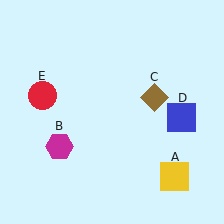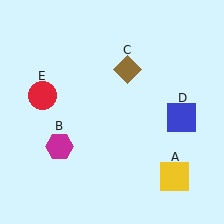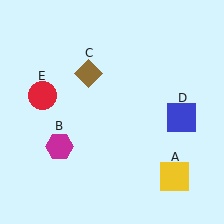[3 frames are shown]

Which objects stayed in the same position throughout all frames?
Yellow square (object A) and magenta hexagon (object B) and blue square (object D) and red circle (object E) remained stationary.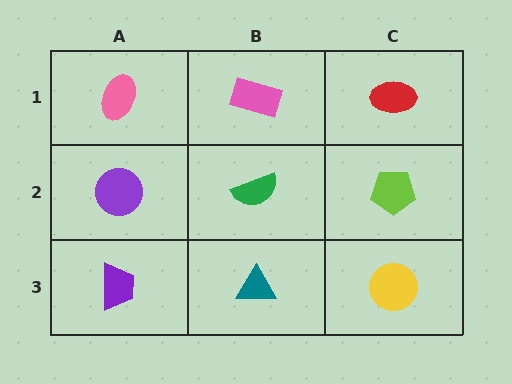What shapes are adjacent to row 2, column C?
A red ellipse (row 1, column C), a yellow circle (row 3, column C), a green semicircle (row 2, column B).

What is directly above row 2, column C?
A red ellipse.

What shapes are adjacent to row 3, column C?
A lime pentagon (row 2, column C), a teal triangle (row 3, column B).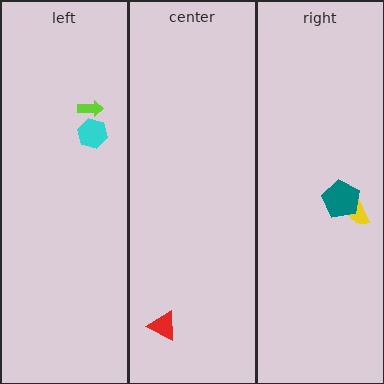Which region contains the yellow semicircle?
The right region.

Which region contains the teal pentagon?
The right region.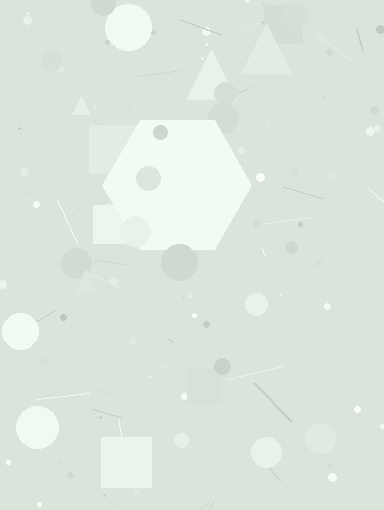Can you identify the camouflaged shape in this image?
The camouflaged shape is a hexagon.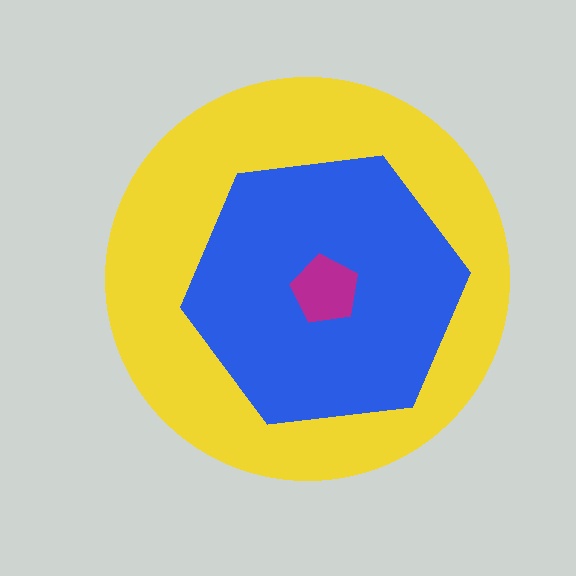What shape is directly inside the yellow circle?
The blue hexagon.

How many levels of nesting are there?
3.